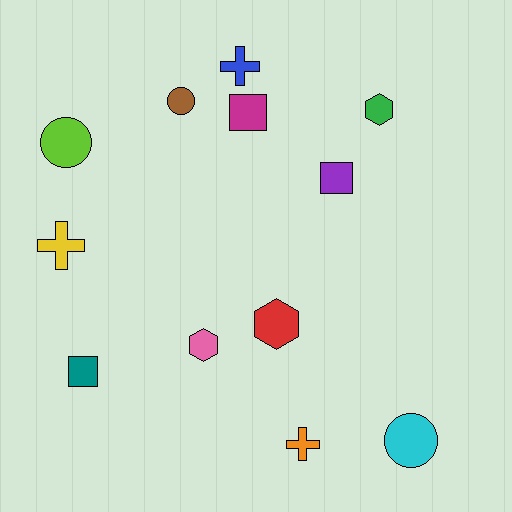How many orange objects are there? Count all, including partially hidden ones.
There is 1 orange object.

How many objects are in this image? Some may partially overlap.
There are 12 objects.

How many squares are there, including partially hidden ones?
There are 3 squares.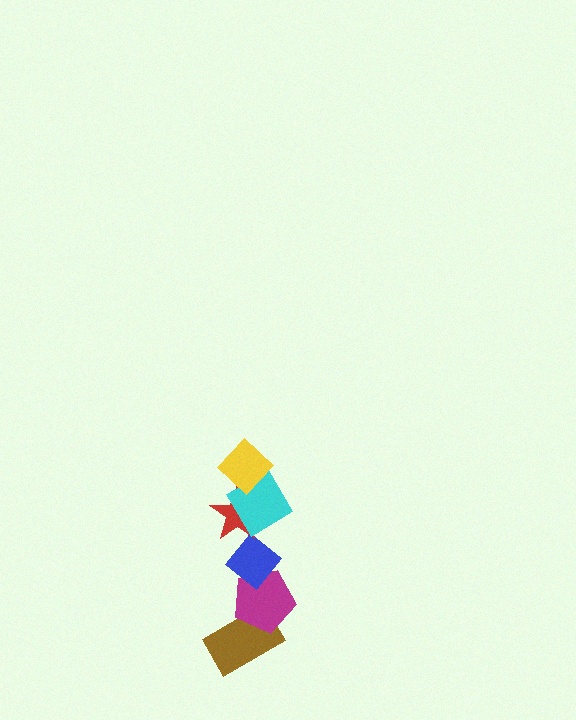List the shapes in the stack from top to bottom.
From top to bottom: the yellow diamond, the cyan diamond, the red star, the blue diamond, the magenta pentagon, the brown rectangle.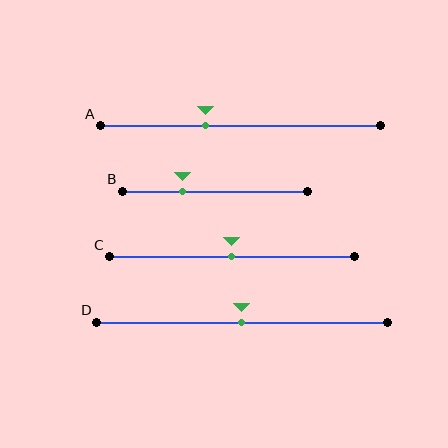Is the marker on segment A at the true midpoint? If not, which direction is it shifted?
No, the marker on segment A is shifted to the left by about 13% of the segment length.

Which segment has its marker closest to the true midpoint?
Segment C has its marker closest to the true midpoint.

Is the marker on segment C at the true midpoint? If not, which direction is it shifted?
Yes, the marker on segment C is at the true midpoint.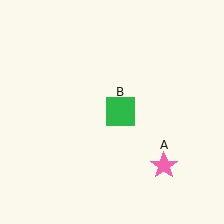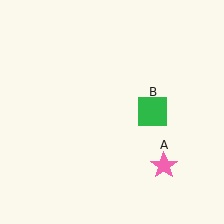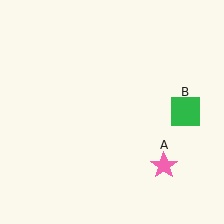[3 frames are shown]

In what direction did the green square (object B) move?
The green square (object B) moved right.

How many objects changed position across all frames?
1 object changed position: green square (object B).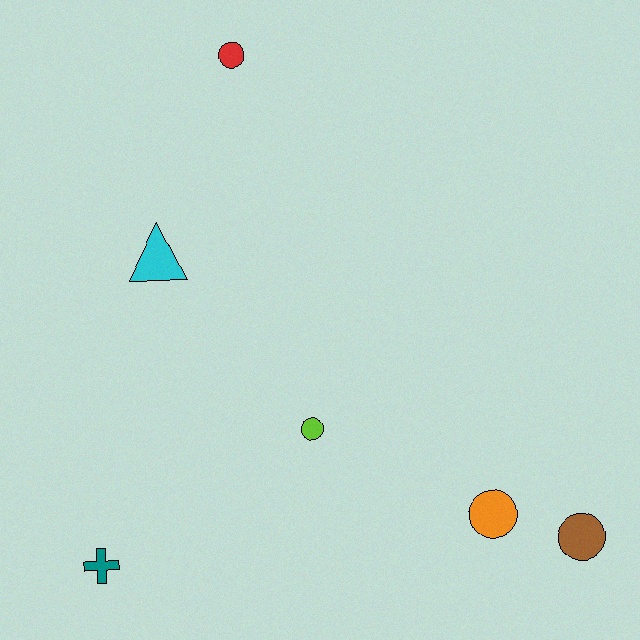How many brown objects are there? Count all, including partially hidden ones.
There is 1 brown object.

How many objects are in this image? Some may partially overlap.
There are 6 objects.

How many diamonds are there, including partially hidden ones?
There are no diamonds.